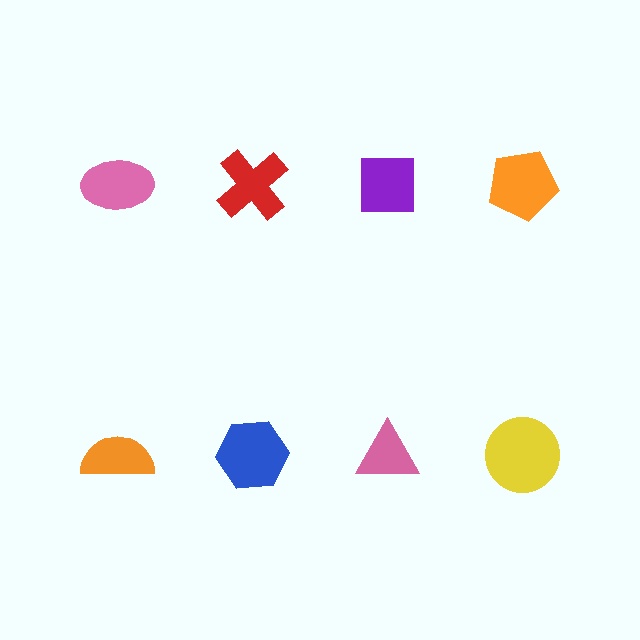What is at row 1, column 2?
A red cross.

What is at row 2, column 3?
A pink triangle.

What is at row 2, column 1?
An orange semicircle.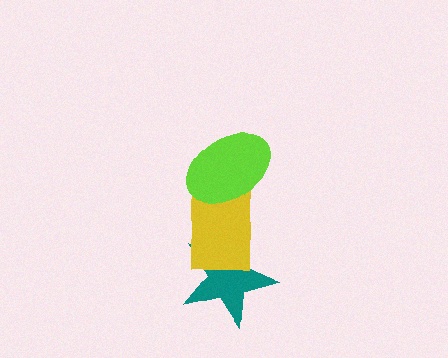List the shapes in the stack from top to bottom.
From top to bottom: the lime ellipse, the yellow rectangle, the teal star.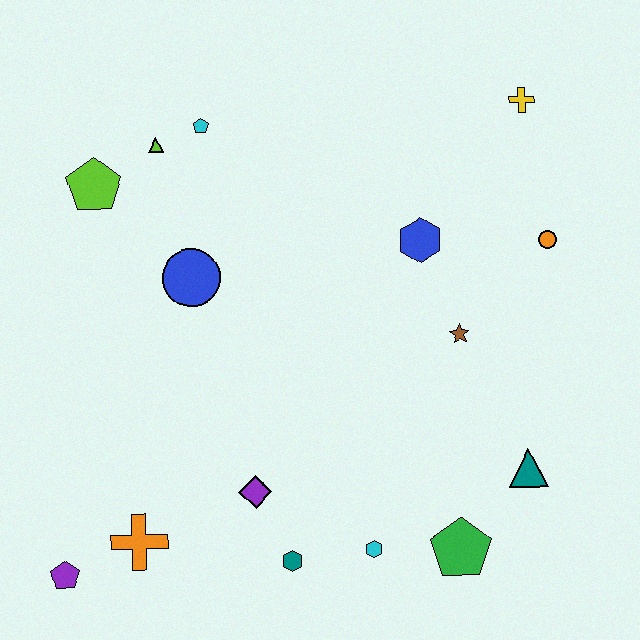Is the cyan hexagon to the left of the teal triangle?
Yes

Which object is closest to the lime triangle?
The cyan pentagon is closest to the lime triangle.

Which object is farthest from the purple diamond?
The yellow cross is farthest from the purple diamond.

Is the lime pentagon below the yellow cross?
Yes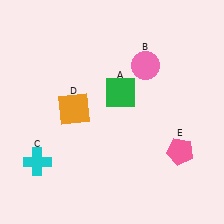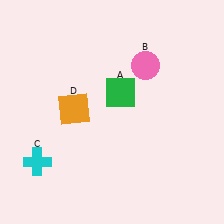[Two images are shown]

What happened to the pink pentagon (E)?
The pink pentagon (E) was removed in Image 2. It was in the bottom-right area of Image 1.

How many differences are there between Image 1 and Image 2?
There is 1 difference between the two images.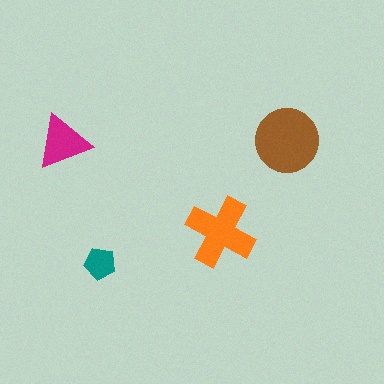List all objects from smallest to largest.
The teal pentagon, the magenta triangle, the orange cross, the brown circle.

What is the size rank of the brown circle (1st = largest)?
1st.